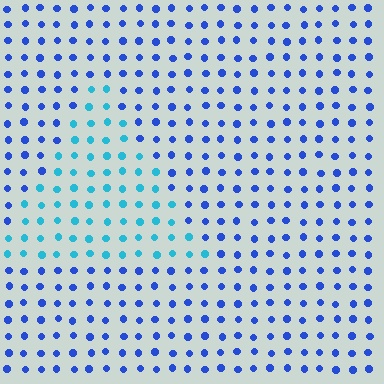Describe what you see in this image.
The image is filled with small blue elements in a uniform arrangement. A triangle-shaped region is visible where the elements are tinted to a slightly different hue, forming a subtle color boundary.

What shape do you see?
I see a triangle.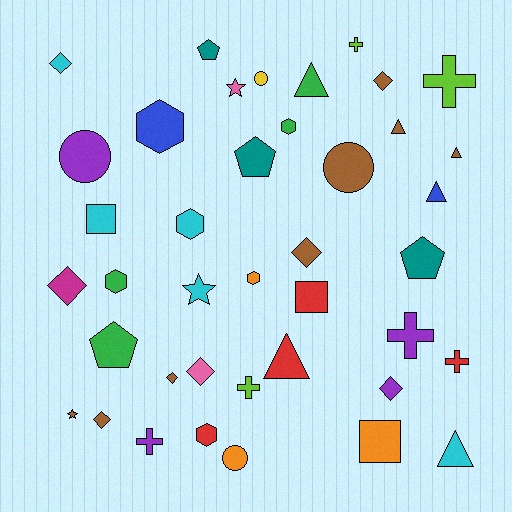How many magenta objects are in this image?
There is 1 magenta object.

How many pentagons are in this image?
There are 4 pentagons.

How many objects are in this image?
There are 40 objects.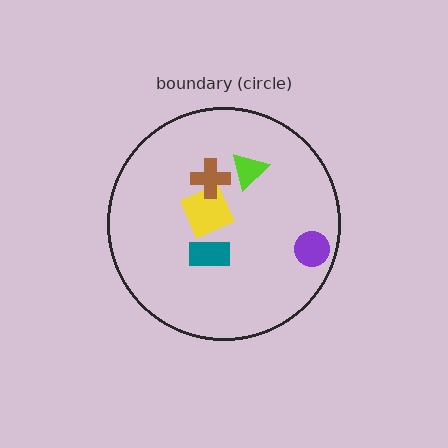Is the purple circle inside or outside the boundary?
Inside.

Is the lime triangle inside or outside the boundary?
Inside.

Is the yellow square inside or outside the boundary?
Inside.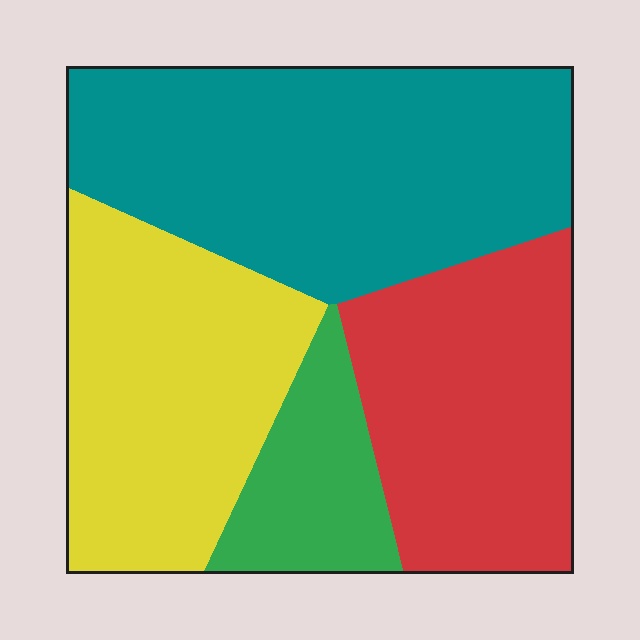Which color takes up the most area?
Teal, at roughly 35%.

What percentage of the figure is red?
Red covers 25% of the figure.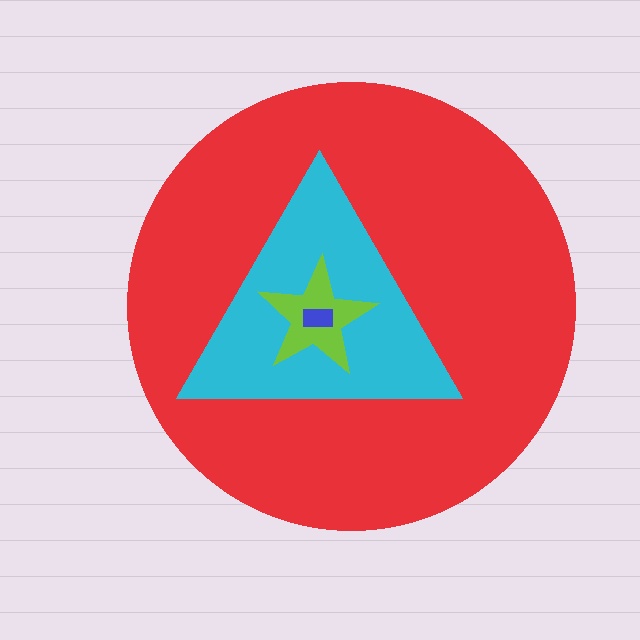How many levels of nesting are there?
4.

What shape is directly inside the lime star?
The blue rectangle.